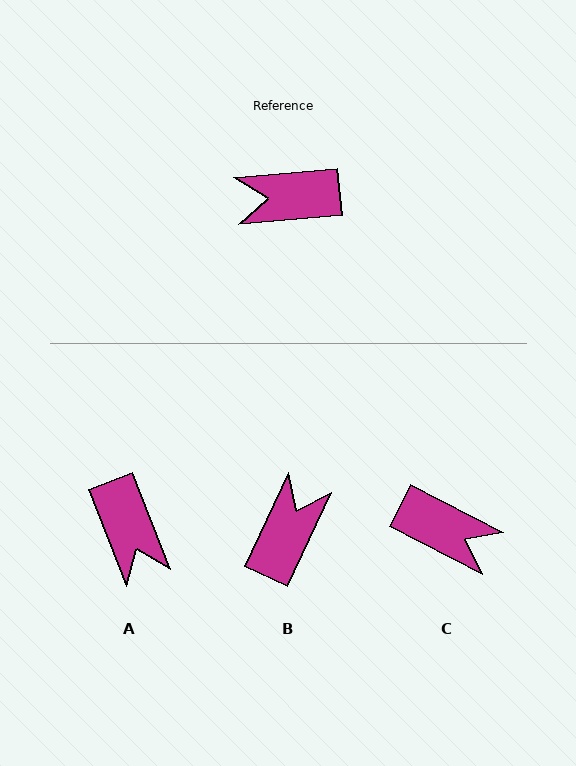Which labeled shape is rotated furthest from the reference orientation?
C, about 148 degrees away.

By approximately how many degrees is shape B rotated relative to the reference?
Approximately 120 degrees clockwise.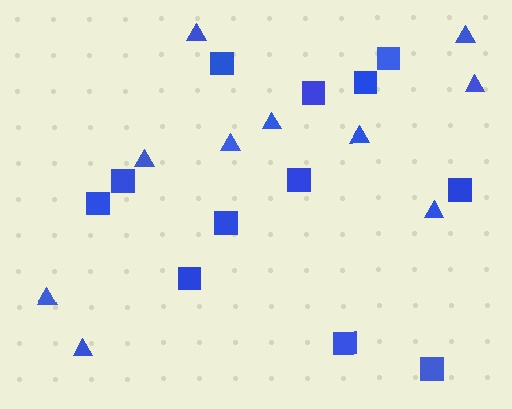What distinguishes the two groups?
There are 2 groups: one group of triangles (10) and one group of squares (12).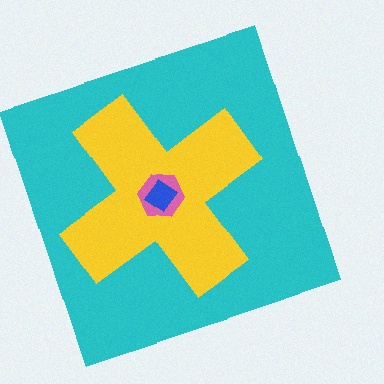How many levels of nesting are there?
4.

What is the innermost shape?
The blue diamond.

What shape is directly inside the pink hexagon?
The blue diamond.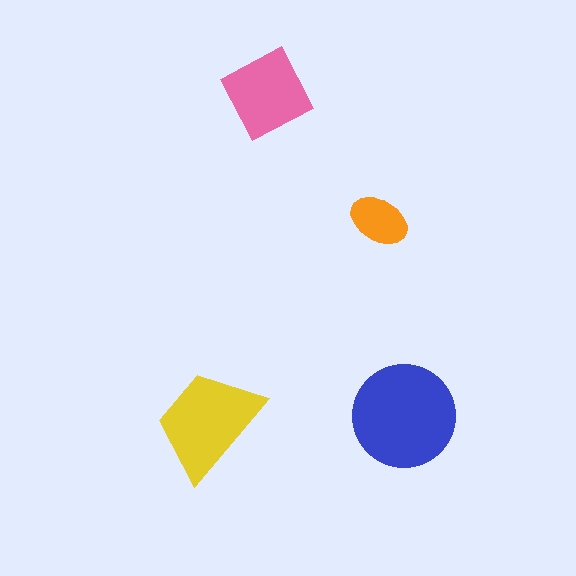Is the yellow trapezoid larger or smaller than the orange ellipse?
Larger.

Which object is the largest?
The blue circle.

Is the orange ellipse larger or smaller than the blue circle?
Smaller.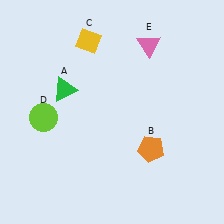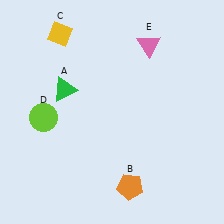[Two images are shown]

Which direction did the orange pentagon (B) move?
The orange pentagon (B) moved down.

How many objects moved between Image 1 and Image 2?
2 objects moved between the two images.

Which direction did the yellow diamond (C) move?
The yellow diamond (C) moved left.